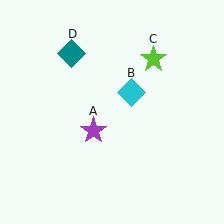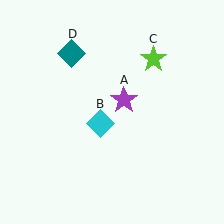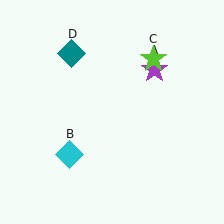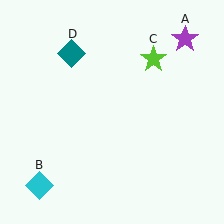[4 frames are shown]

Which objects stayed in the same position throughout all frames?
Lime star (object C) and teal diamond (object D) remained stationary.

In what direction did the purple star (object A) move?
The purple star (object A) moved up and to the right.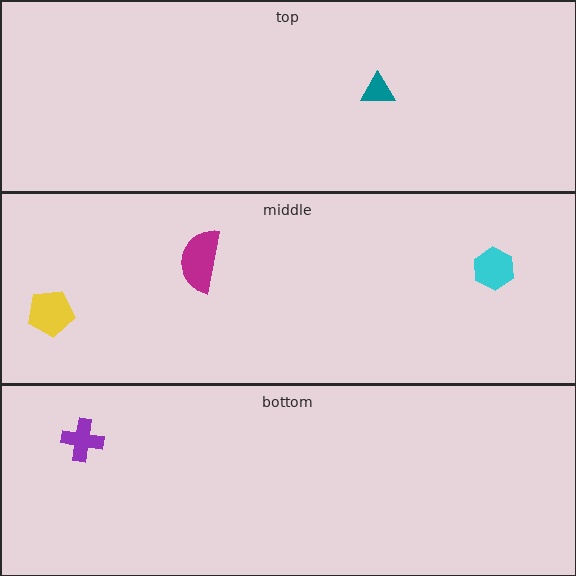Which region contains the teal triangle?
The top region.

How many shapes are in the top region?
1.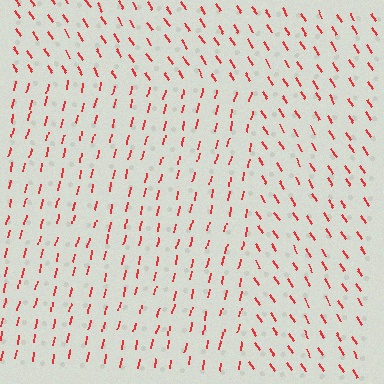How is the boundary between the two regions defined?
The boundary is defined purely by a change in line orientation (approximately 45 degrees difference). All lines are the same color and thickness.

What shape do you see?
I see a rectangle.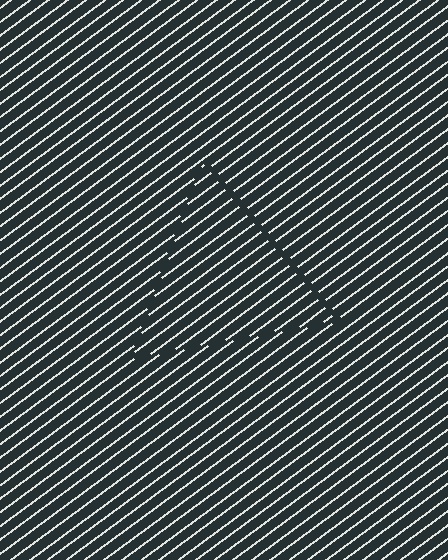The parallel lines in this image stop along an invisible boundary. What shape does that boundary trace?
An illusory triangle. The interior of the shape contains the same grating, shifted by half a period — the contour is defined by the phase discontinuity where line-ends from the inner and outer gratings abut.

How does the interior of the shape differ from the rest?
The interior of the shape contains the same grating, shifted by half a period — the contour is defined by the phase discontinuity where line-ends from the inner and outer gratings abut.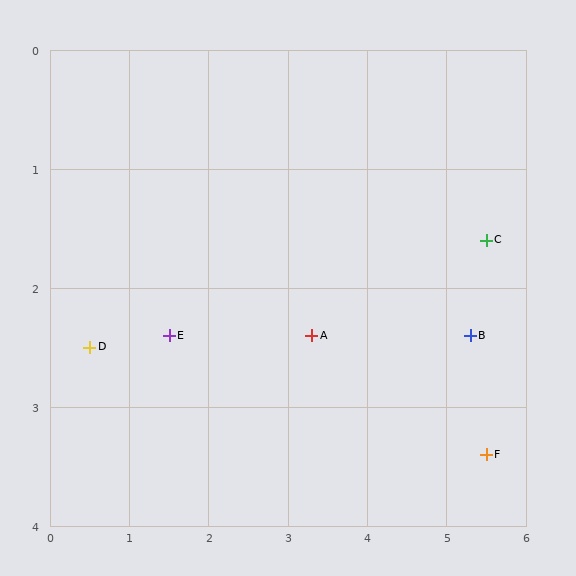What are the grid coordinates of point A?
Point A is at approximately (3.3, 2.4).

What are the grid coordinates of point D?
Point D is at approximately (0.5, 2.5).